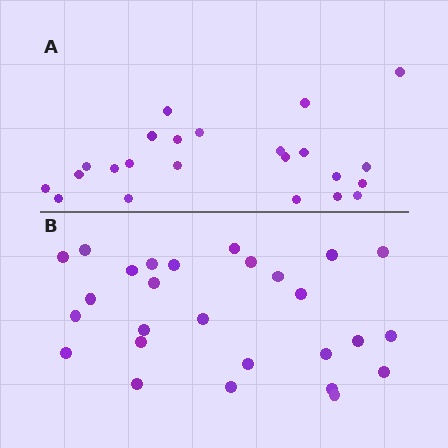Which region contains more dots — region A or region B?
Region B (the bottom region) has more dots.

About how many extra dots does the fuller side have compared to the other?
Region B has about 4 more dots than region A.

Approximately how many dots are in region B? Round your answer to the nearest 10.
About 30 dots. (The exact count is 27, which rounds to 30.)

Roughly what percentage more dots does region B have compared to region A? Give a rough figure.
About 15% more.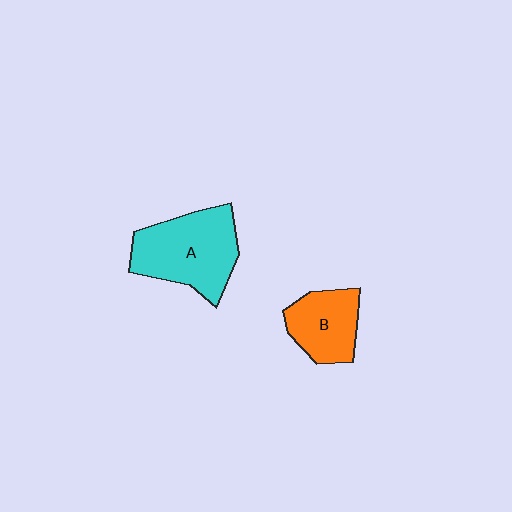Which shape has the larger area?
Shape A (cyan).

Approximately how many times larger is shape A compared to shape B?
Approximately 1.6 times.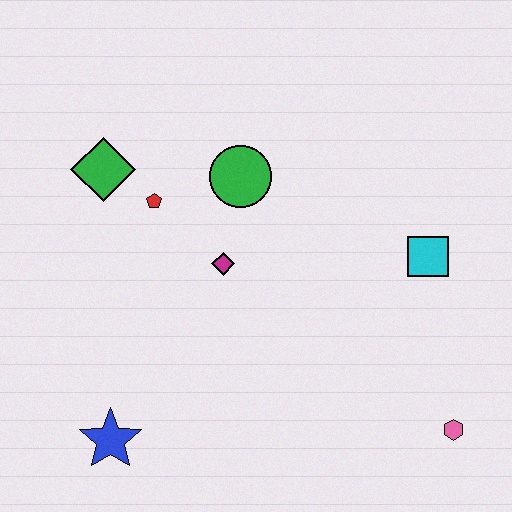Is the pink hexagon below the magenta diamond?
Yes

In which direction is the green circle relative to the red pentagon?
The green circle is to the right of the red pentagon.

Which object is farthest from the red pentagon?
The pink hexagon is farthest from the red pentagon.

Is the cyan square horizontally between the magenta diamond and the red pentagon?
No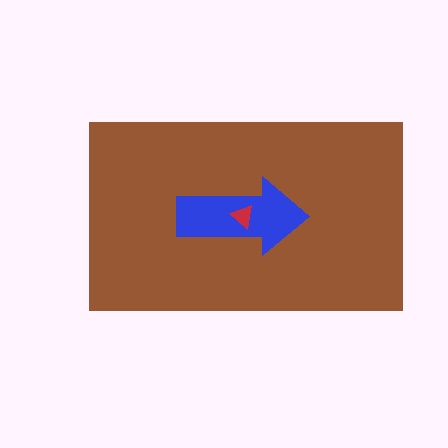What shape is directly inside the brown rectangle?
The blue arrow.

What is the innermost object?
The red triangle.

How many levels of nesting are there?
3.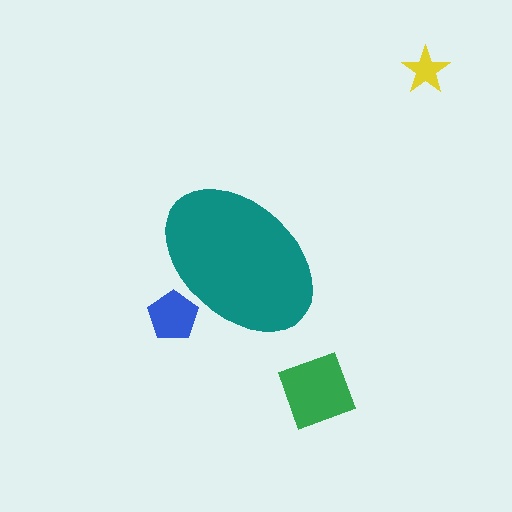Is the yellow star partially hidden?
No, the yellow star is fully visible.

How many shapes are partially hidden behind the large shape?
1 shape is partially hidden.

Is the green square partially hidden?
No, the green square is fully visible.